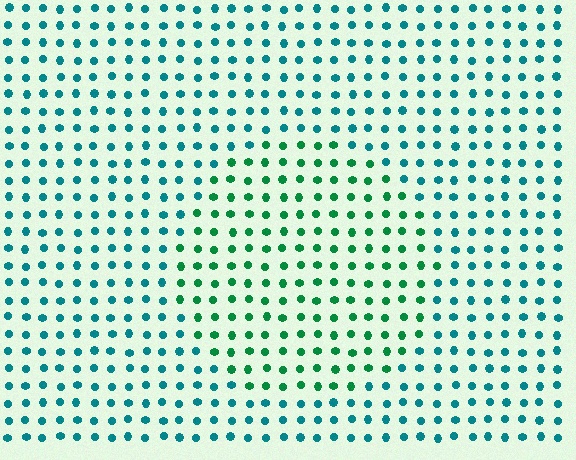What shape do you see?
I see a circle.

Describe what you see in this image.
The image is filled with small teal elements in a uniform arrangement. A circle-shaped region is visible where the elements are tinted to a slightly different hue, forming a subtle color boundary.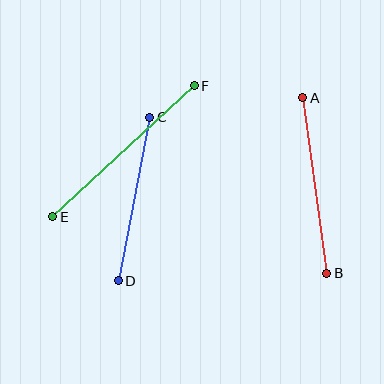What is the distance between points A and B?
The distance is approximately 177 pixels.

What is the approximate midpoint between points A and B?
The midpoint is at approximately (315, 185) pixels.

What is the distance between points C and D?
The distance is approximately 166 pixels.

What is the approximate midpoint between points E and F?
The midpoint is at approximately (124, 151) pixels.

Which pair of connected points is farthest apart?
Points E and F are farthest apart.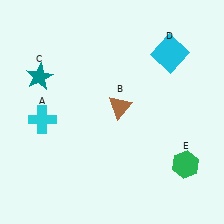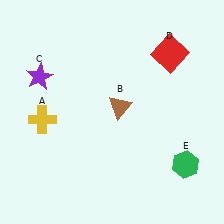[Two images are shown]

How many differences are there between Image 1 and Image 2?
There are 3 differences between the two images.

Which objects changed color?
A changed from cyan to yellow. C changed from teal to purple. D changed from cyan to red.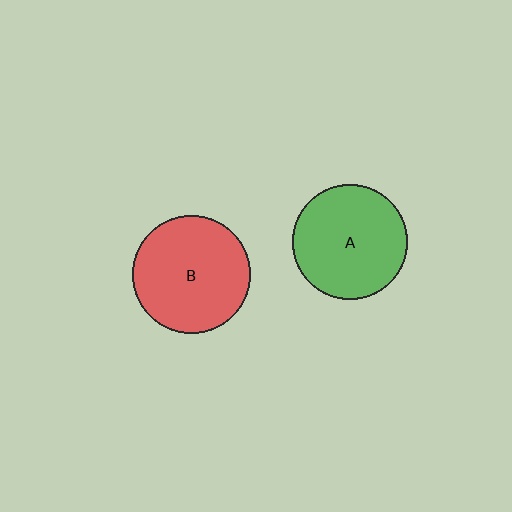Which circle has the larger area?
Circle B (red).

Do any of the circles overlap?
No, none of the circles overlap.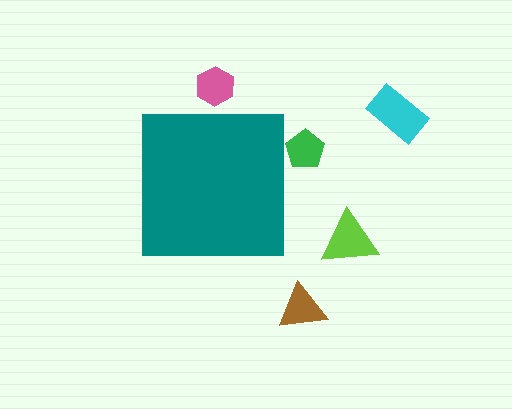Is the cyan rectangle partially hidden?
No, the cyan rectangle is fully visible.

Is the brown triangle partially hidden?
No, the brown triangle is fully visible.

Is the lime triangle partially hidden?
No, the lime triangle is fully visible.